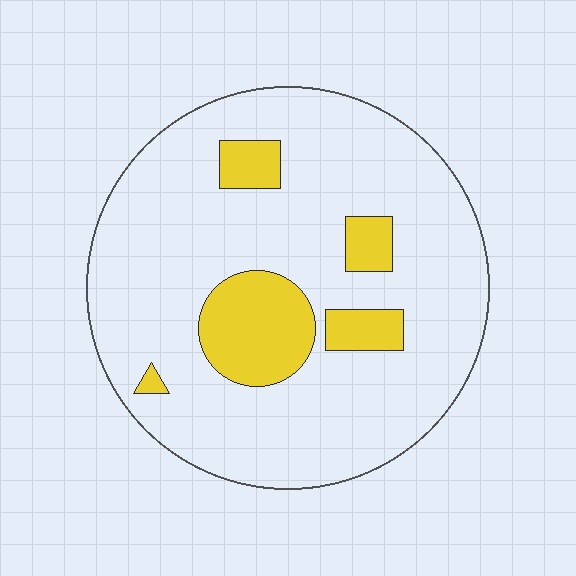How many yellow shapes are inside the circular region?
5.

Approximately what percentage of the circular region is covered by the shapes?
Approximately 15%.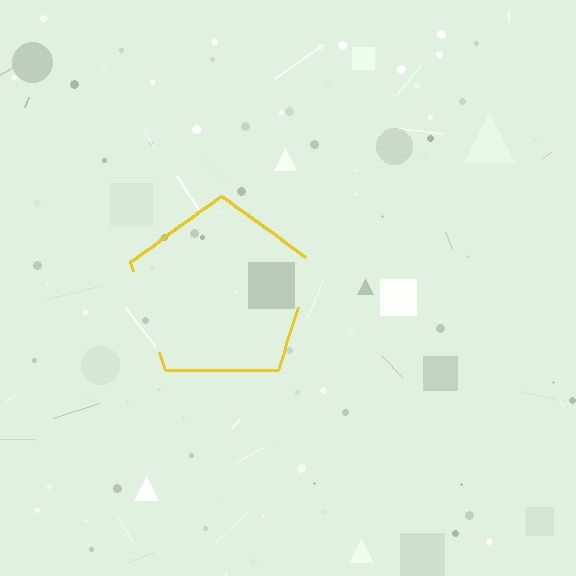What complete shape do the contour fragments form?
The contour fragments form a pentagon.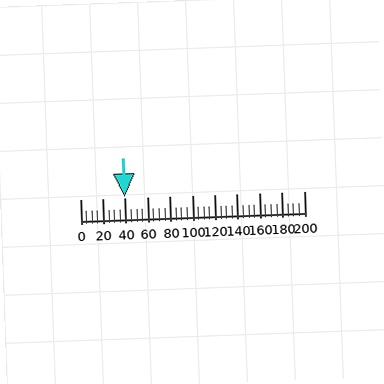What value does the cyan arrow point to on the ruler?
The cyan arrow points to approximately 40.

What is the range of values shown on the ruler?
The ruler shows values from 0 to 200.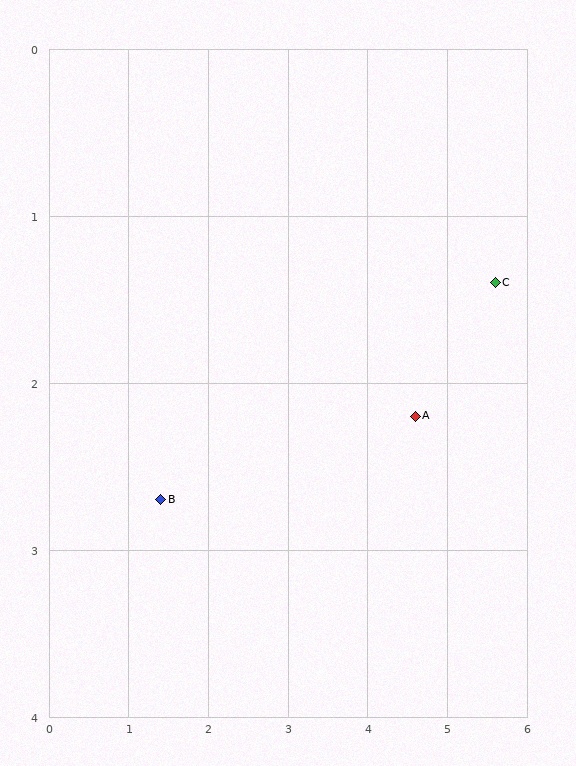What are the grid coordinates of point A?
Point A is at approximately (4.6, 2.2).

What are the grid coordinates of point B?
Point B is at approximately (1.4, 2.7).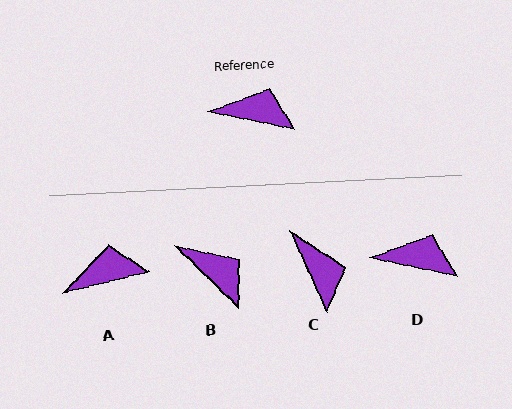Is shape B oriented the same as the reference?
No, it is off by about 32 degrees.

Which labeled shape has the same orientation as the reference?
D.